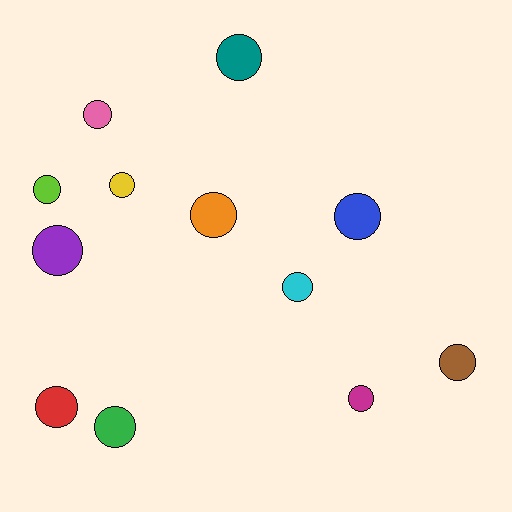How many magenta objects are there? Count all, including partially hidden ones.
There is 1 magenta object.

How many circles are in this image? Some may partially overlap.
There are 12 circles.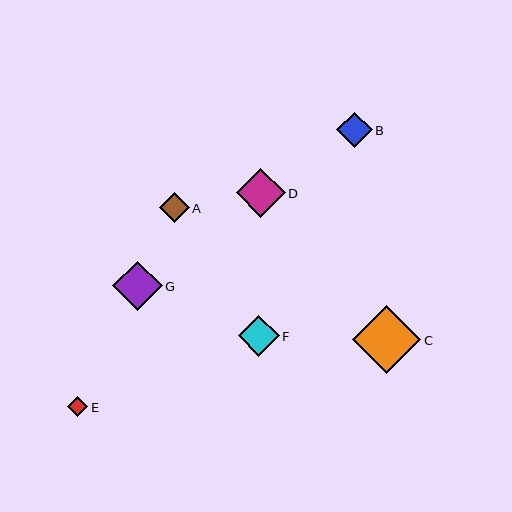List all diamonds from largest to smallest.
From largest to smallest: C, G, D, F, B, A, E.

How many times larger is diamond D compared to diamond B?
Diamond D is approximately 1.4 times the size of diamond B.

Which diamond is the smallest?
Diamond E is the smallest with a size of approximately 21 pixels.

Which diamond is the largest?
Diamond C is the largest with a size of approximately 68 pixels.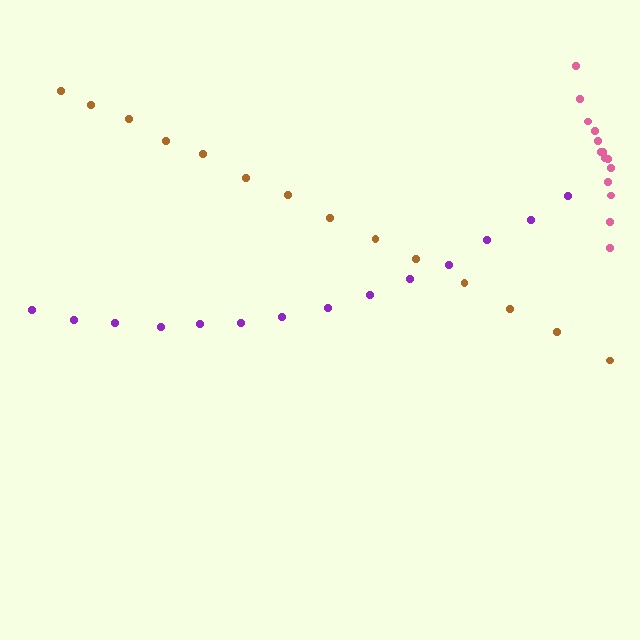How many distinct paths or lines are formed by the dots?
There are 3 distinct paths.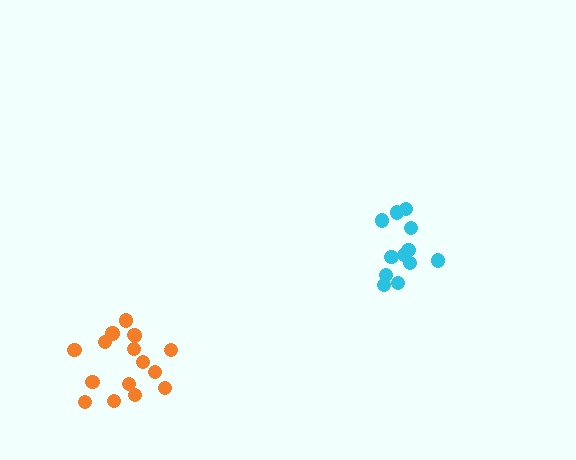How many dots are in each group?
Group 1: 12 dots, Group 2: 16 dots (28 total).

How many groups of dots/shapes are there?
There are 2 groups.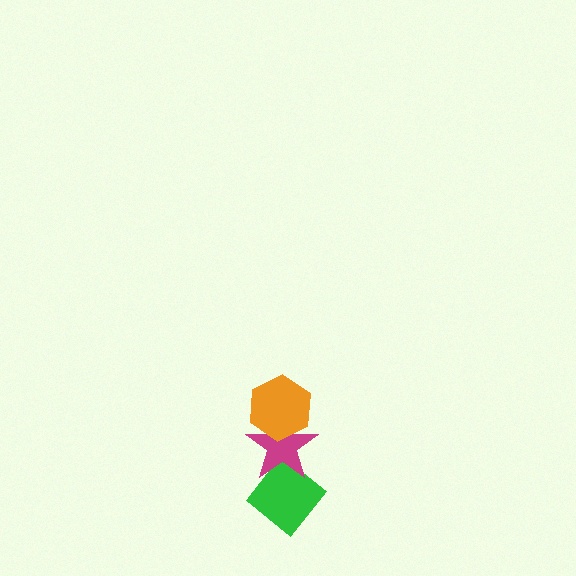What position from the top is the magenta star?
The magenta star is 2nd from the top.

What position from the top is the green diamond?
The green diamond is 3rd from the top.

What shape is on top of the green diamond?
The magenta star is on top of the green diamond.